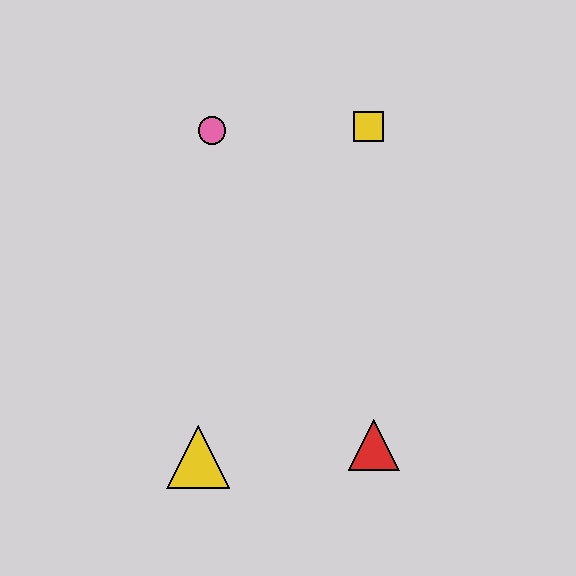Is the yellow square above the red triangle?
Yes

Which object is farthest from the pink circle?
The red triangle is farthest from the pink circle.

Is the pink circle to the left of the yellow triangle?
No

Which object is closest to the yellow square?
The pink circle is closest to the yellow square.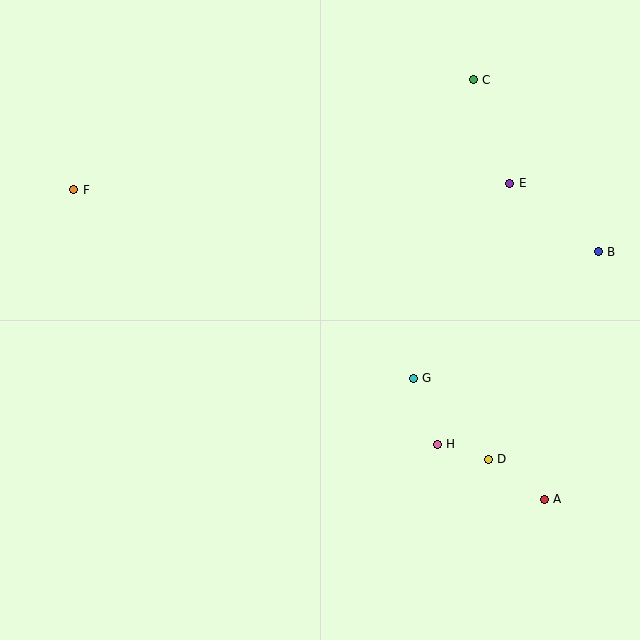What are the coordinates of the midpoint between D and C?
The midpoint between D and C is at (481, 270).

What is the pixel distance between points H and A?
The distance between H and A is 121 pixels.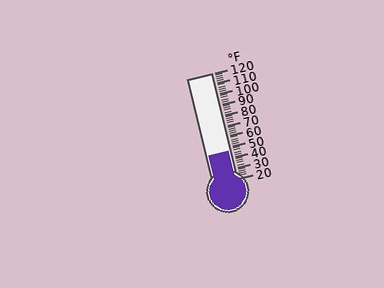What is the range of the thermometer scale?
The thermometer scale ranges from 20°F to 120°F.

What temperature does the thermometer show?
The thermometer shows approximately 46°F.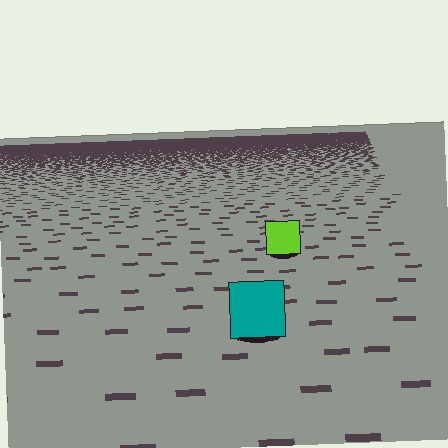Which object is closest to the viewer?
The teal square is closest. The texture marks near it are larger and more spread out.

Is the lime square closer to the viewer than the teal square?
No. The teal square is closer — you can tell from the texture gradient: the ground texture is coarser near it.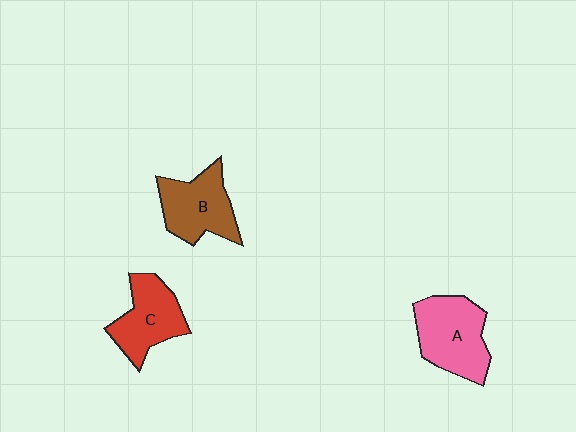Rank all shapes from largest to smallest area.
From largest to smallest: A (pink), B (brown), C (red).